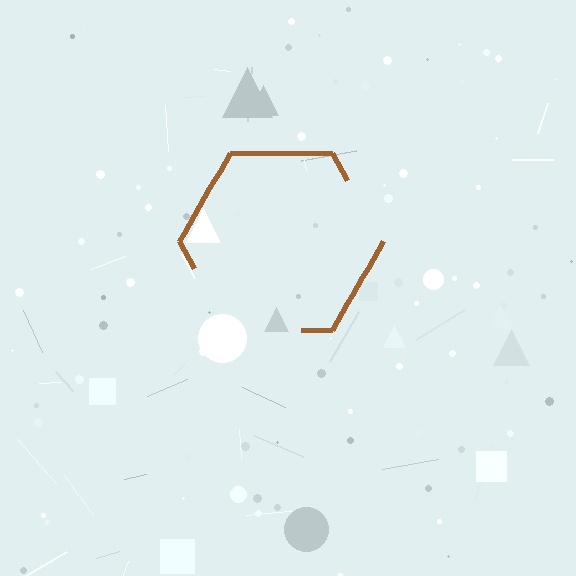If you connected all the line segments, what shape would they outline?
They would outline a hexagon.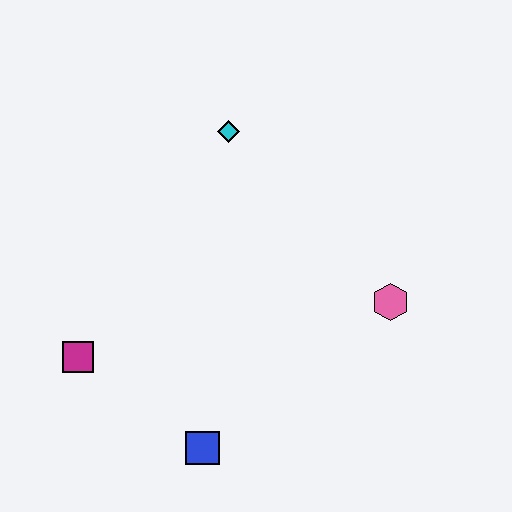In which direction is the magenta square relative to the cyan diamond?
The magenta square is below the cyan diamond.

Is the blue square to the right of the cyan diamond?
No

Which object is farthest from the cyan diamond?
The blue square is farthest from the cyan diamond.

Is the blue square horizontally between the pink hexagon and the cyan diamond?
No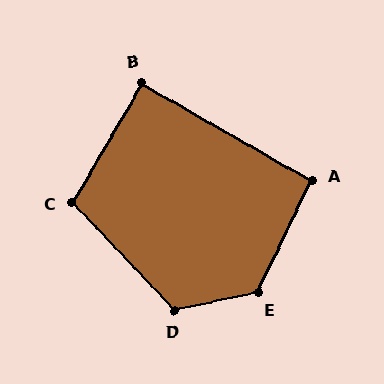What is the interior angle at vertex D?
Approximately 121 degrees (obtuse).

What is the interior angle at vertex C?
Approximately 107 degrees (obtuse).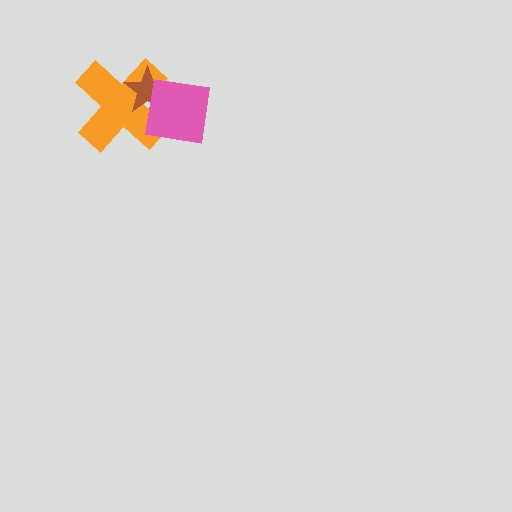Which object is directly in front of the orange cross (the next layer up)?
The brown star is directly in front of the orange cross.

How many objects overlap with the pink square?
2 objects overlap with the pink square.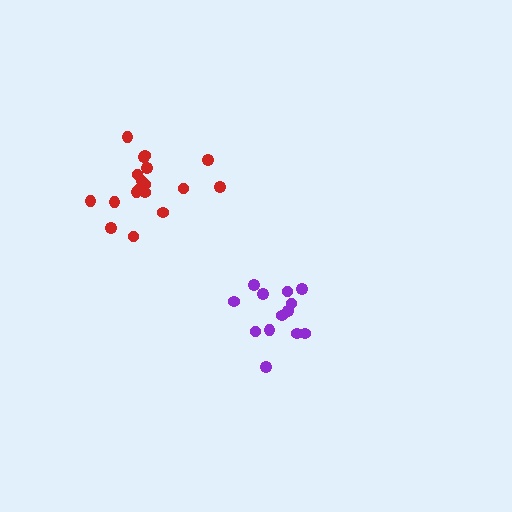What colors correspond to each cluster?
The clusters are colored: purple, red.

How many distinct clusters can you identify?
There are 2 distinct clusters.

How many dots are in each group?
Group 1: 13 dots, Group 2: 19 dots (32 total).